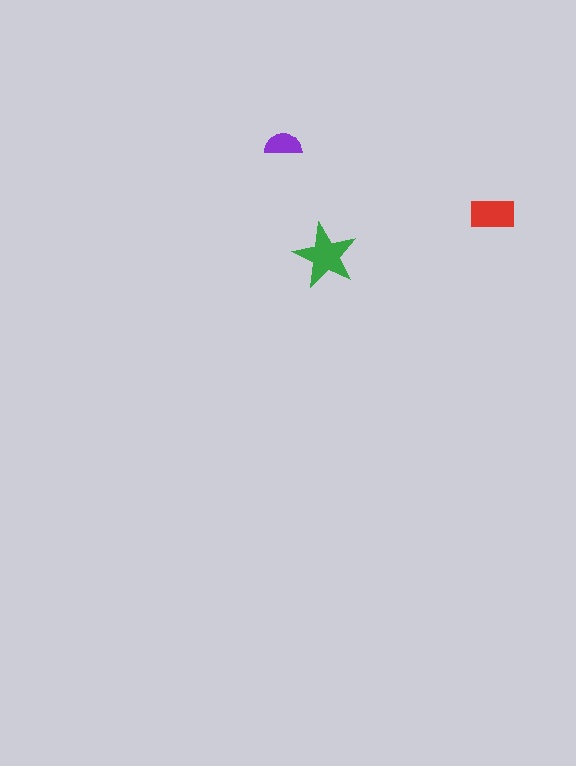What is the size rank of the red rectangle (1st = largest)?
2nd.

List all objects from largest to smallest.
The green star, the red rectangle, the purple semicircle.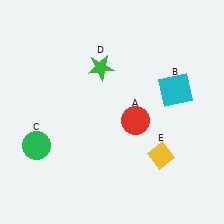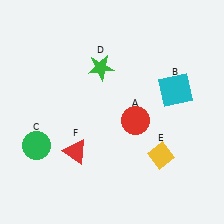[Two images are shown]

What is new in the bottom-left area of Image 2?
A red triangle (F) was added in the bottom-left area of Image 2.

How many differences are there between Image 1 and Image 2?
There is 1 difference between the two images.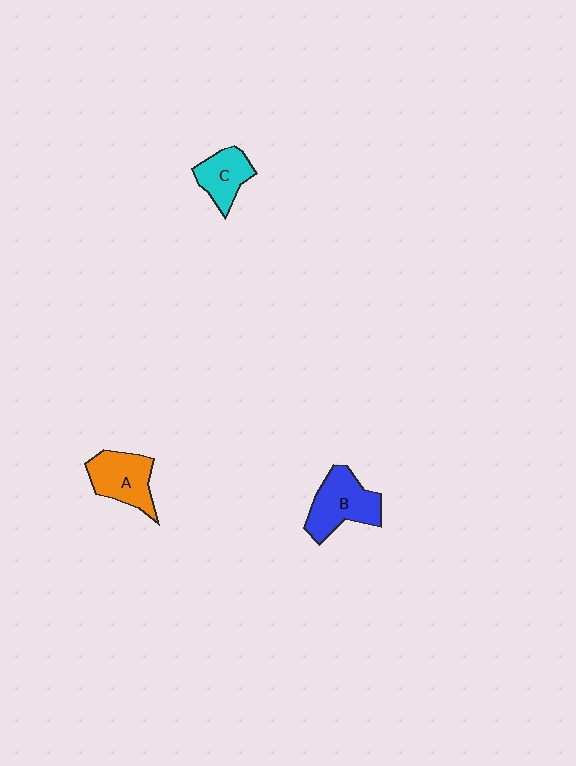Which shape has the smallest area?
Shape C (cyan).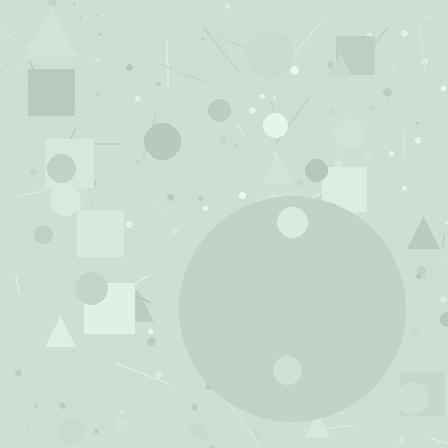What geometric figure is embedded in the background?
A circle is embedded in the background.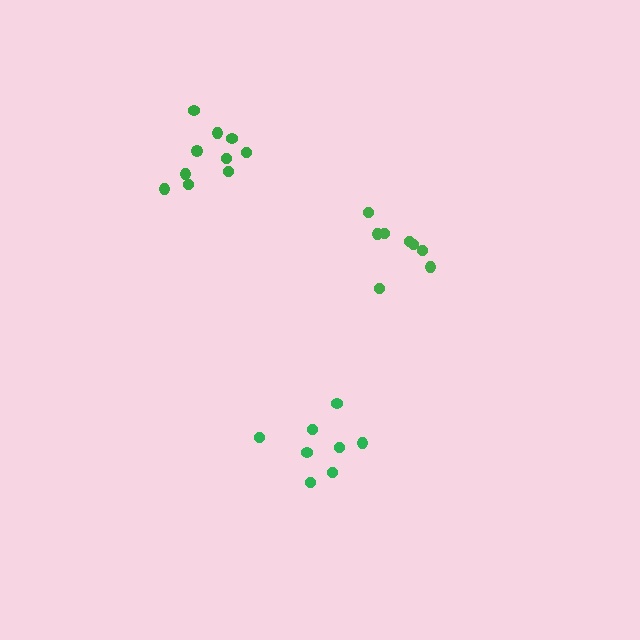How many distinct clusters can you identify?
There are 3 distinct clusters.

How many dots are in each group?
Group 1: 8 dots, Group 2: 10 dots, Group 3: 8 dots (26 total).